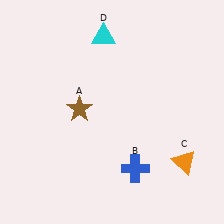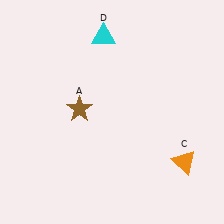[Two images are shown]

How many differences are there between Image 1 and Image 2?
There is 1 difference between the two images.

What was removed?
The blue cross (B) was removed in Image 2.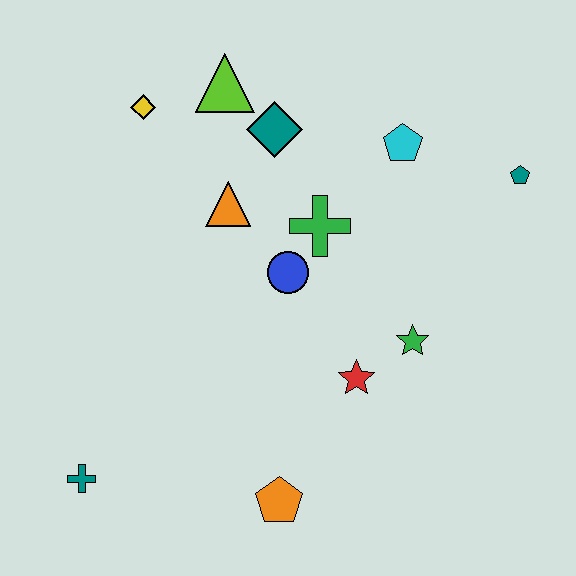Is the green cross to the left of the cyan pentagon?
Yes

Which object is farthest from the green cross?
The teal cross is farthest from the green cross.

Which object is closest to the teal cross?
The orange pentagon is closest to the teal cross.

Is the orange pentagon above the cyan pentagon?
No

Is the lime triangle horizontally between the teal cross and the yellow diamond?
No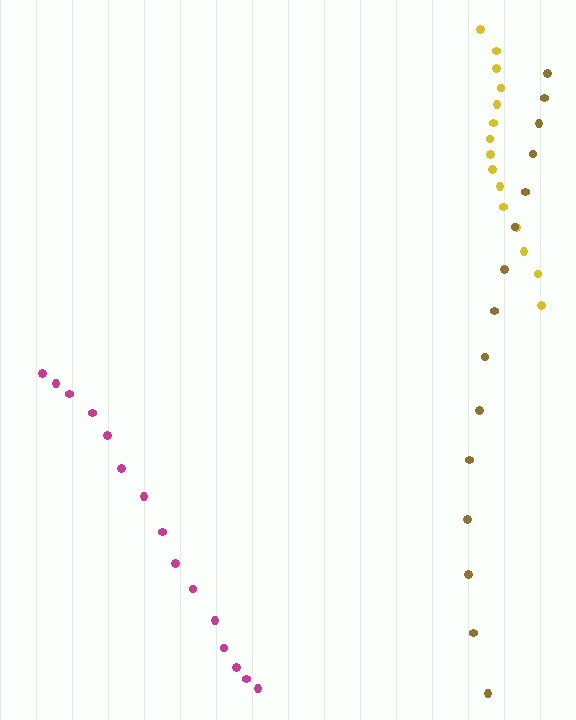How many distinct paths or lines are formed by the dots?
There are 3 distinct paths.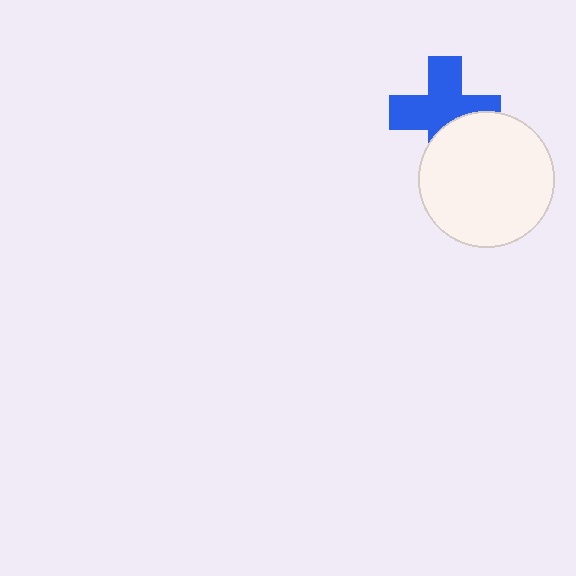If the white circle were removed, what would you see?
You would see the complete blue cross.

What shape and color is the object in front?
The object in front is a white circle.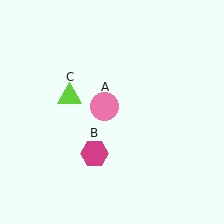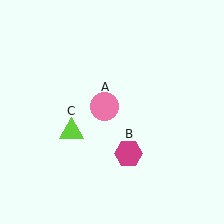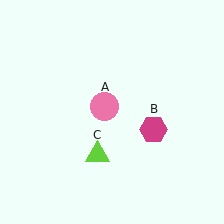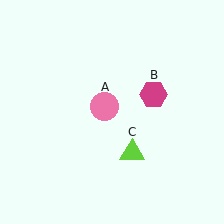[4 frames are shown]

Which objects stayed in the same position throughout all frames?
Pink circle (object A) remained stationary.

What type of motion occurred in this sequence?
The magenta hexagon (object B), lime triangle (object C) rotated counterclockwise around the center of the scene.